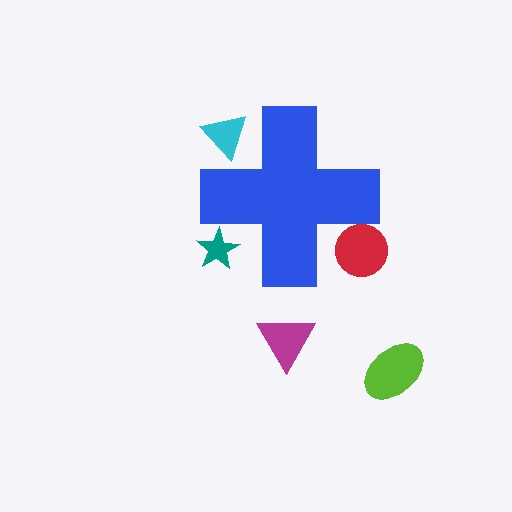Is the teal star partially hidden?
Yes, the teal star is partially hidden behind the blue cross.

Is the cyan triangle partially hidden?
Yes, the cyan triangle is partially hidden behind the blue cross.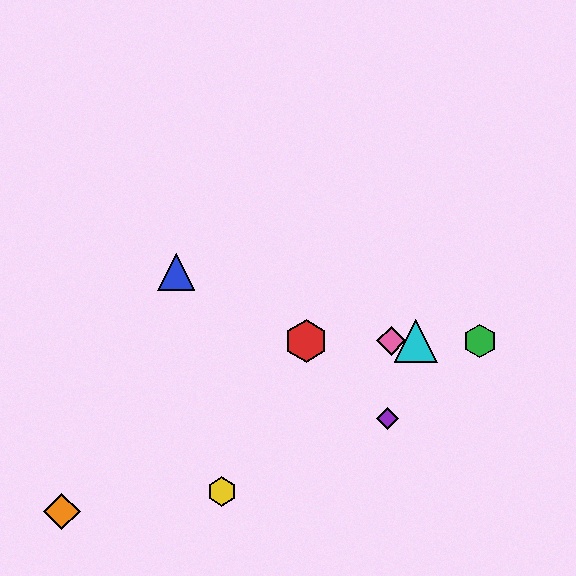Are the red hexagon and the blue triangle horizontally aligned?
No, the red hexagon is at y≈341 and the blue triangle is at y≈272.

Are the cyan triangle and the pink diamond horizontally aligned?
Yes, both are at y≈341.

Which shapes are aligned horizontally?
The red hexagon, the green hexagon, the cyan triangle, the pink diamond are aligned horizontally.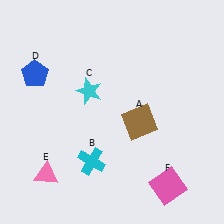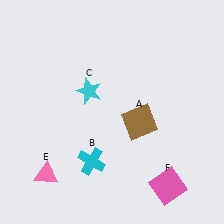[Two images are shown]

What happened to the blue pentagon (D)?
The blue pentagon (D) was removed in Image 2. It was in the top-left area of Image 1.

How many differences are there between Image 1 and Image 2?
There is 1 difference between the two images.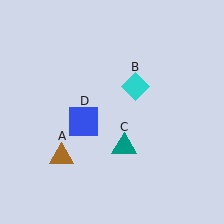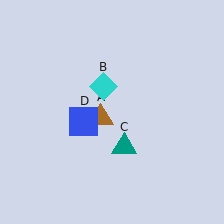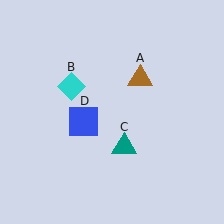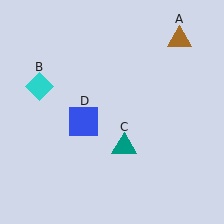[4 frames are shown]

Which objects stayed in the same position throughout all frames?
Teal triangle (object C) and blue square (object D) remained stationary.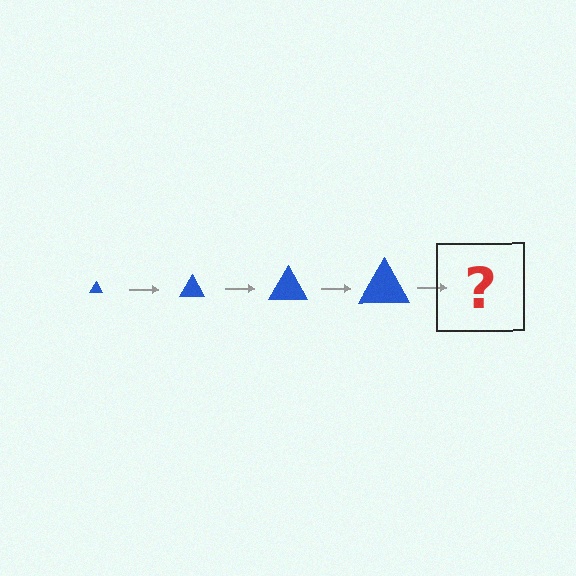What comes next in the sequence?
The next element should be a blue triangle, larger than the previous one.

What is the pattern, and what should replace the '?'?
The pattern is that the triangle gets progressively larger each step. The '?' should be a blue triangle, larger than the previous one.